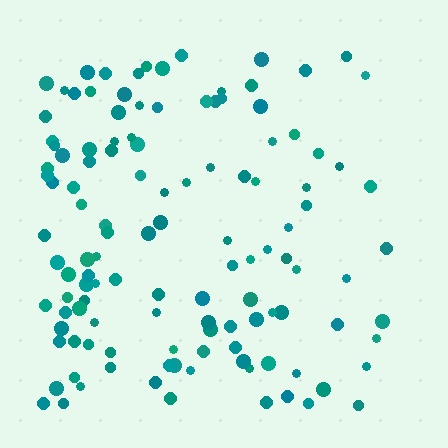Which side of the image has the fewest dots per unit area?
The right.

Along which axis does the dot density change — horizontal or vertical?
Horizontal.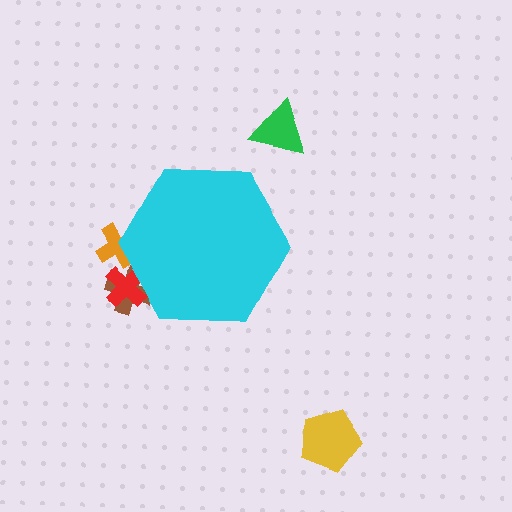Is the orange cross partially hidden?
Yes, the orange cross is partially hidden behind the cyan hexagon.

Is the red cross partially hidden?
Yes, the red cross is partially hidden behind the cyan hexagon.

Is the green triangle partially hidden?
No, the green triangle is fully visible.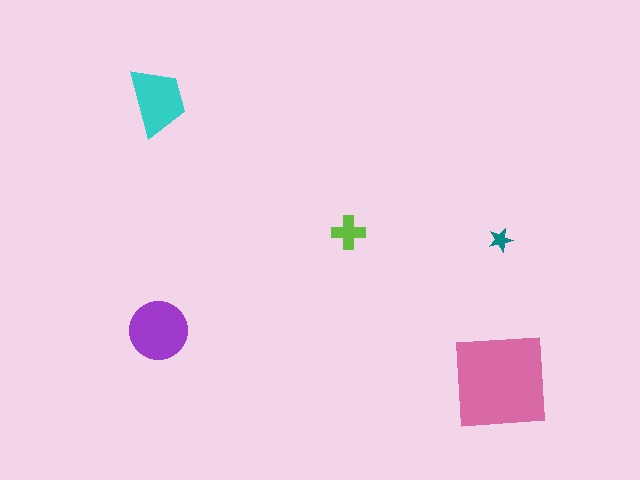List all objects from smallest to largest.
The teal star, the lime cross, the cyan trapezoid, the purple circle, the pink square.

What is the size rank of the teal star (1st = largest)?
5th.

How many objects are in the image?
There are 5 objects in the image.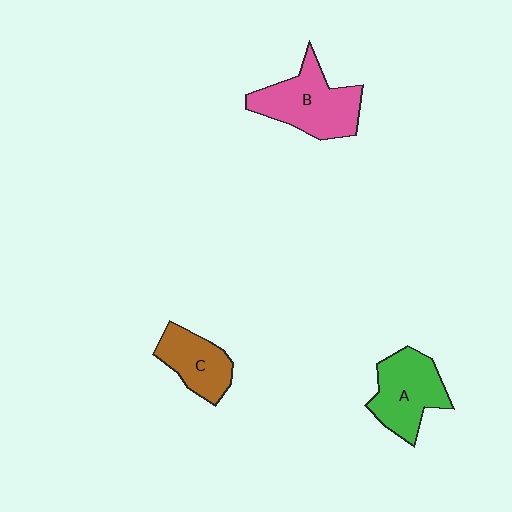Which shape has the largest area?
Shape B (pink).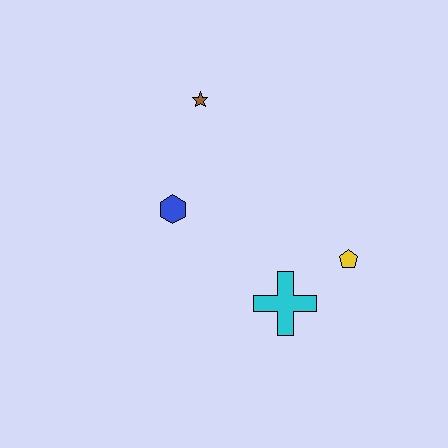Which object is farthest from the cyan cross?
The brown star is farthest from the cyan cross.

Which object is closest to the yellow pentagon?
The cyan cross is closest to the yellow pentagon.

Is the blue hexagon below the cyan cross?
No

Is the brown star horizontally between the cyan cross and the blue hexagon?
Yes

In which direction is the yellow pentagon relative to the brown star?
The yellow pentagon is below the brown star.